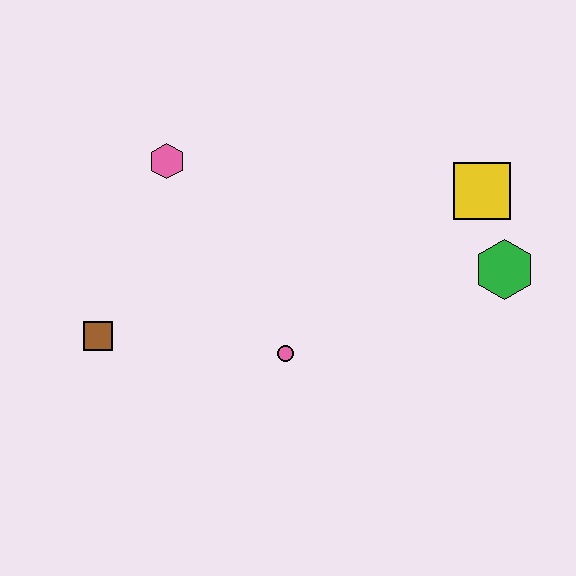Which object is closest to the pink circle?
The brown square is closest to the pink circle.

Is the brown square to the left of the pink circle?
Yes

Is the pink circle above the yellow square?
No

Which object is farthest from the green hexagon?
The brown square is farthest from the green hexagon.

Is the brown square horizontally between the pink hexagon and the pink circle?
No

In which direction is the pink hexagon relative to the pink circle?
The pink hexagon is above the pink circle.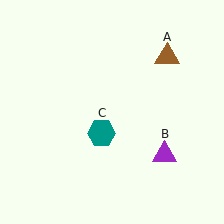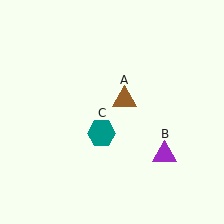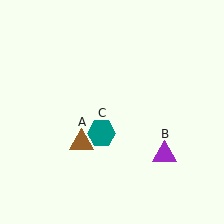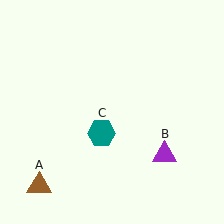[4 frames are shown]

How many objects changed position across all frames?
1 object changed position: brown triangle (object A).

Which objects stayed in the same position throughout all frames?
Purple triangle (object B) and teal hexagon (object C) remained stationary.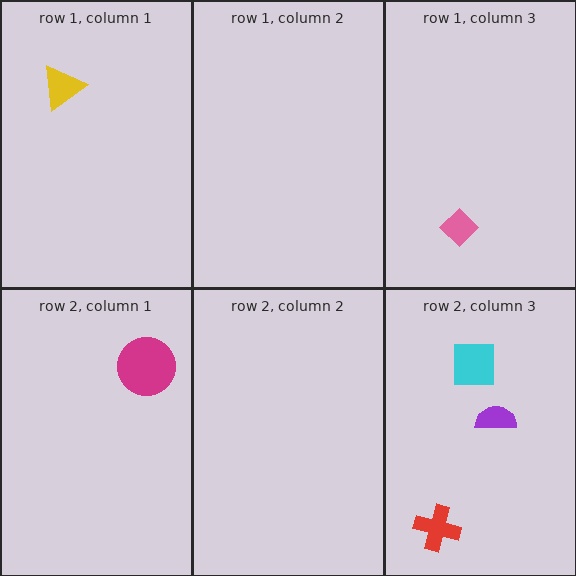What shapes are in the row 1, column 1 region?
The yellow triangle.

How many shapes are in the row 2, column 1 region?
1.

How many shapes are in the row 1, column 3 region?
1.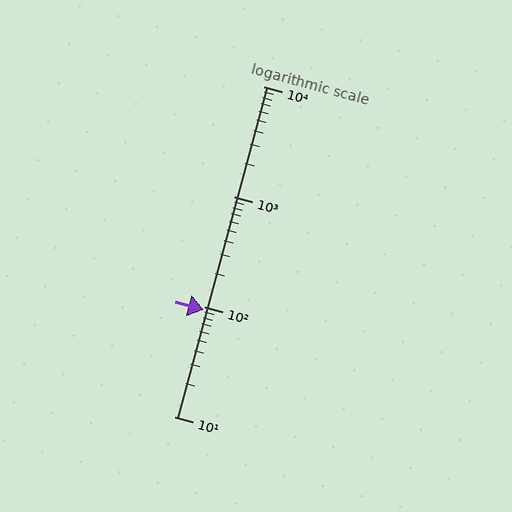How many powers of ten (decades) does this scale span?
The scale spans 3 decades, from 10 to 10000.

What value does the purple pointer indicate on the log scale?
The pointer indicates approximately 93.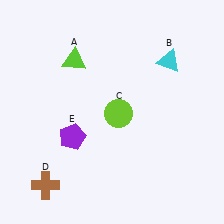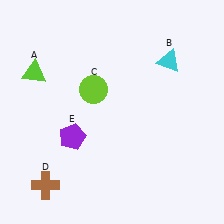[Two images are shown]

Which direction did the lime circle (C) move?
The lime circle (C) moved left.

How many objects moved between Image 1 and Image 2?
2 objects moved between the two images.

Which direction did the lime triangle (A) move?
The lime triangle (A) moved left.